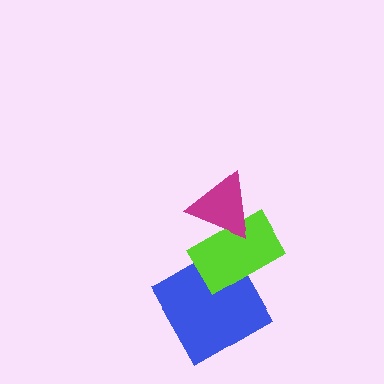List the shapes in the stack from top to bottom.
From top to bottom: the magenta triangle, the lime rectangle, the blue square.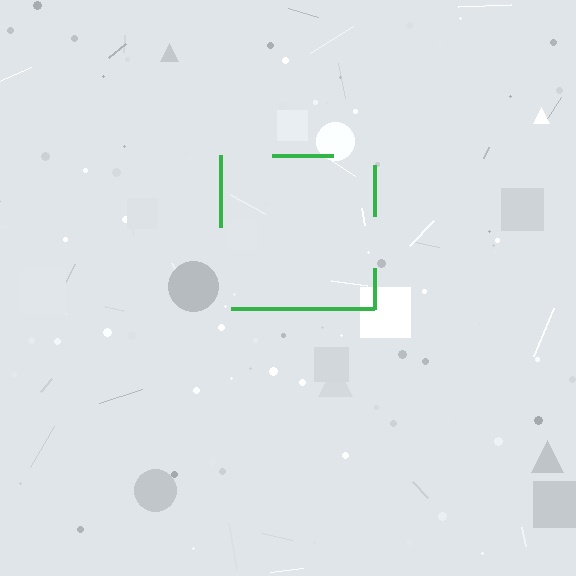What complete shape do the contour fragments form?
The contour fragments form a square.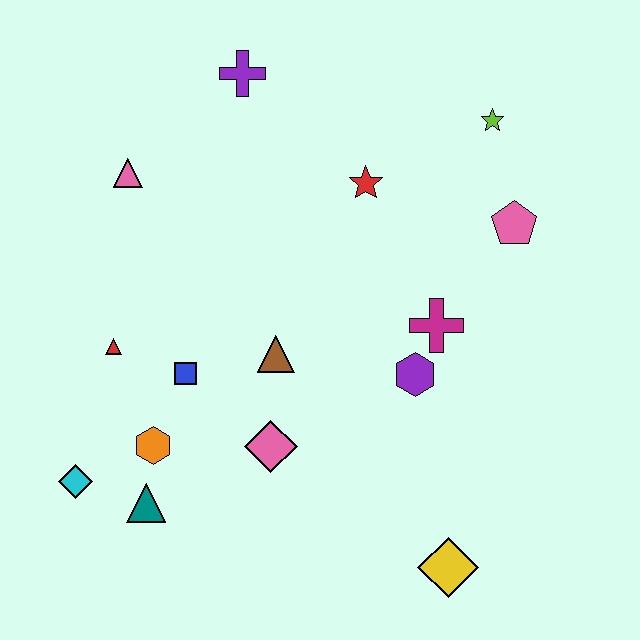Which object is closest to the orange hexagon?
The teal triangle is closest to the orange hexagon.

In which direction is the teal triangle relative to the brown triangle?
The teal triangle is below the brown triangle.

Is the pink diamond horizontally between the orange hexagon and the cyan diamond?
No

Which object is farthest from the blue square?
The lime star is farthest from the blue square.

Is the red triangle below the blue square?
No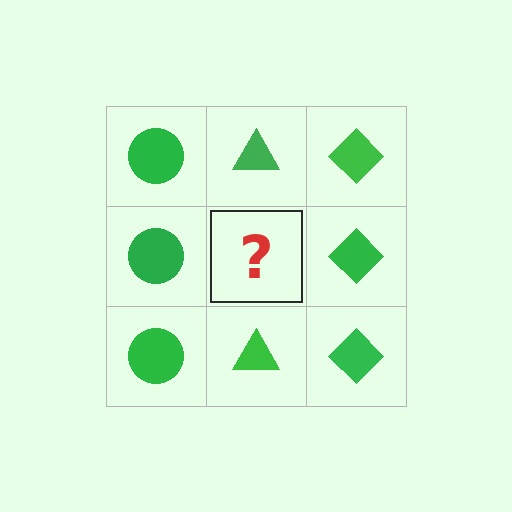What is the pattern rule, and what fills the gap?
The rule is that each column has a consistent shape. The gap should be filled with a green triangle.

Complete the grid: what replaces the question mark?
The question mark should be replaced with a green triangle.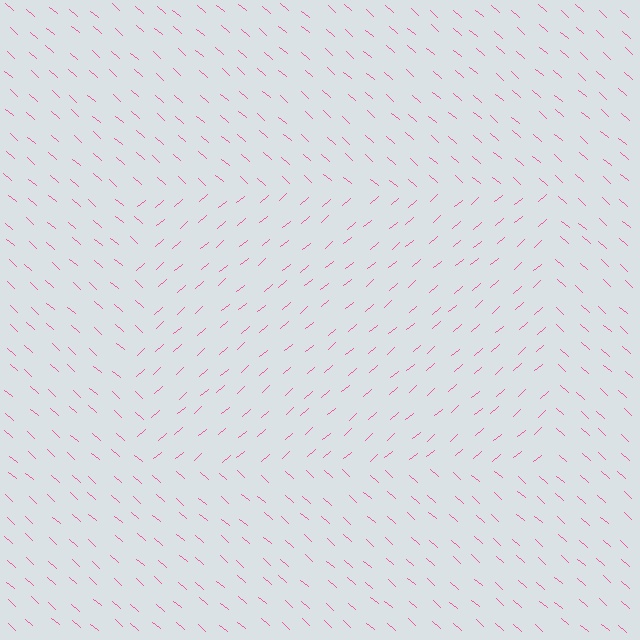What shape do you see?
I see a rectangle.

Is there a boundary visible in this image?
Yes, there is a texture boundary formed by a change in line orientation.